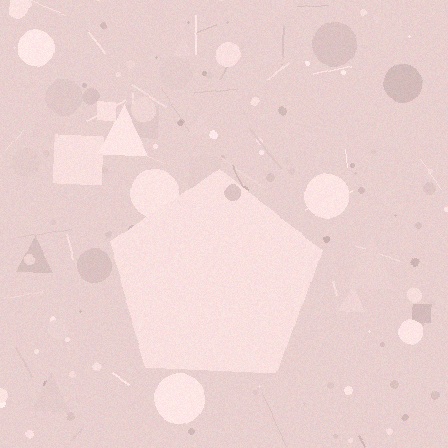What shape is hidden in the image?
A pentagon is hidden in the image.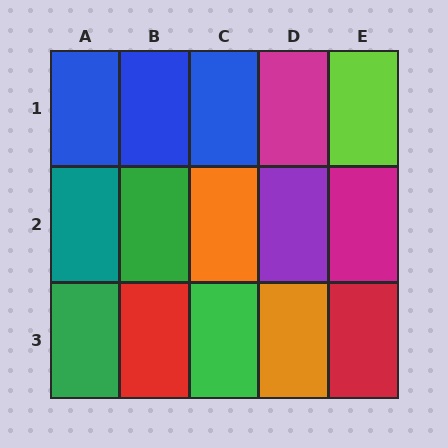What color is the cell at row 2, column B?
Green.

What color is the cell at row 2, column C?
Orange.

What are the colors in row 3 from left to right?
Green, red, green, orange, red.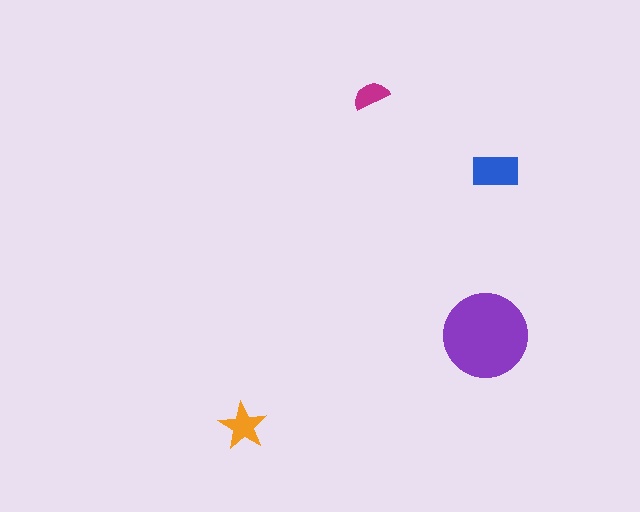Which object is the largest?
The purple circle.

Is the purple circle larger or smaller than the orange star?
Larger.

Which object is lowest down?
The orange star is bottommost.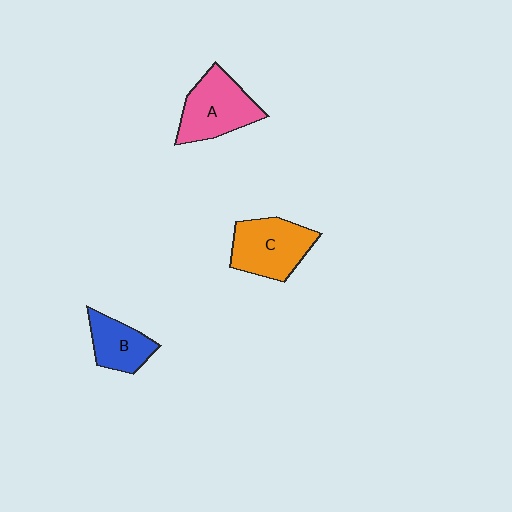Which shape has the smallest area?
Shape B (blue).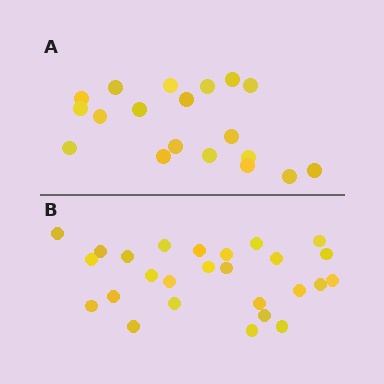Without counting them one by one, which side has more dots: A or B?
Region B (the bottom region) has more dots.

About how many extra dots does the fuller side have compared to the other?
Region B has roughly 8 or so more dots than region A.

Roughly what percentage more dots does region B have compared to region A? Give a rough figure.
About 35% more.